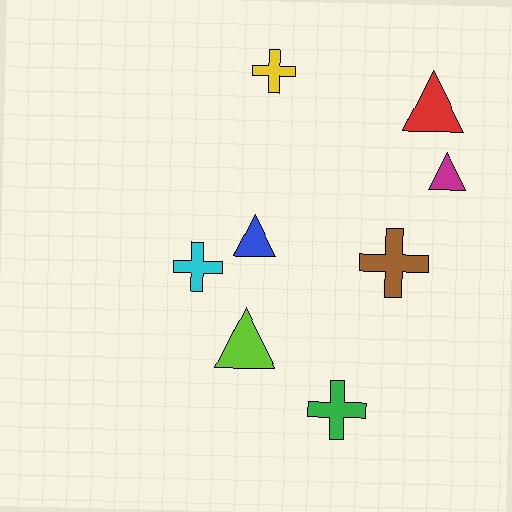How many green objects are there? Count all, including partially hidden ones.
There is 1 green object.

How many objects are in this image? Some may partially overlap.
There are 8 objects.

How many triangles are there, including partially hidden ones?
There are 4 triangles.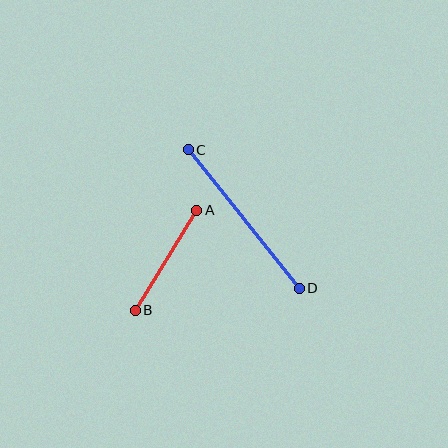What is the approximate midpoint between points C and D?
The midpoint is at approximately (244, 219) pixels.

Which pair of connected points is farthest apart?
Points C and D are farthest apart.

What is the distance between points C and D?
The distance is approximately 178 pixels.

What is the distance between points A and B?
The distance is approximately 117 pixels.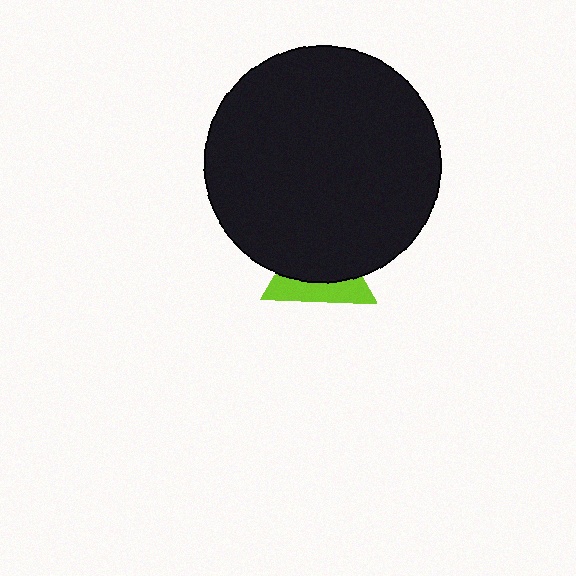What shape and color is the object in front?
The object in front is a black circle.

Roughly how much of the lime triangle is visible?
A small part of it is visible (roughly 39%).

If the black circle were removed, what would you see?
You would see the complete lime triangle.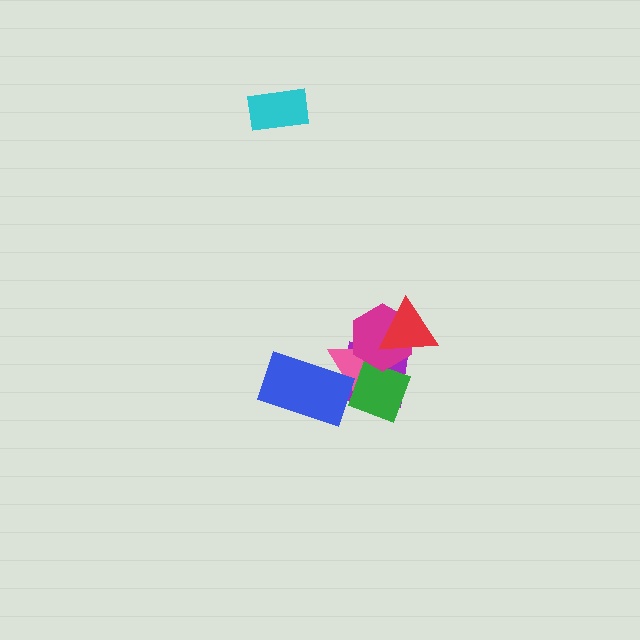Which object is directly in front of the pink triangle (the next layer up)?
The green diamond is directly in front of the pink triangle.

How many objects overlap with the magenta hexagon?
4 objects overlap with the magenta hexagon.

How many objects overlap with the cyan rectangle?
0 objects overlap with the cyan rectangle.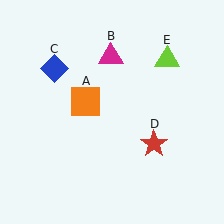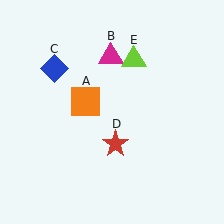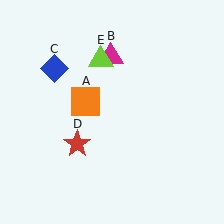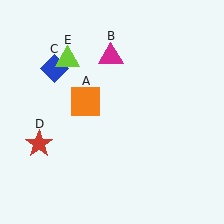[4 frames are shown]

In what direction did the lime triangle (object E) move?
The lime triangle (object E) moved left.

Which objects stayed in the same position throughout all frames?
Orange square (object A) and magenta triangle (object B) and blue diamond (object C) remained stationary.